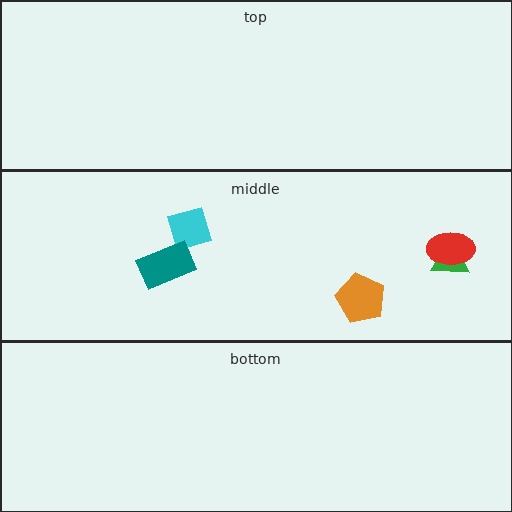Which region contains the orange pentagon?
The middle region.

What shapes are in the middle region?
The orange pentagon, the cyan square, the green triangle, the teal rectangle, the red ellipse.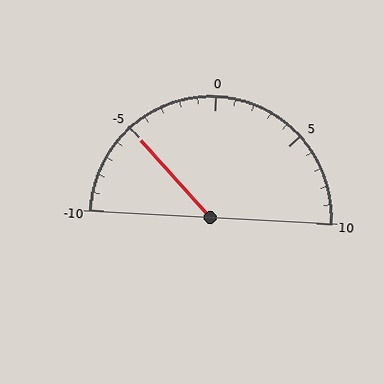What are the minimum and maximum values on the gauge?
The gauge ranges from -10 to 10.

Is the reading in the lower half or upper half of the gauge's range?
The reading is in the lower half of the range (-10 to 10).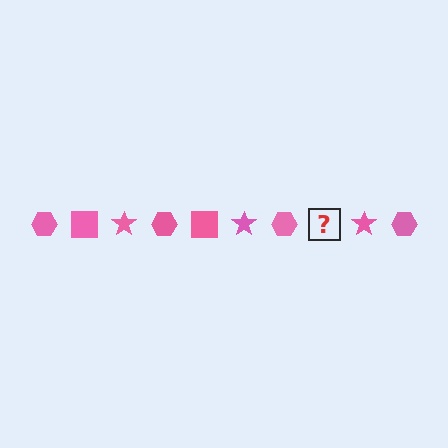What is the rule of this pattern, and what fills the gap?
The rule is that the pattern cycles through hexagon, square, star shapes in pink. The gap should be filled with a pink square.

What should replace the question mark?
The question mark should be replaced with a pink square.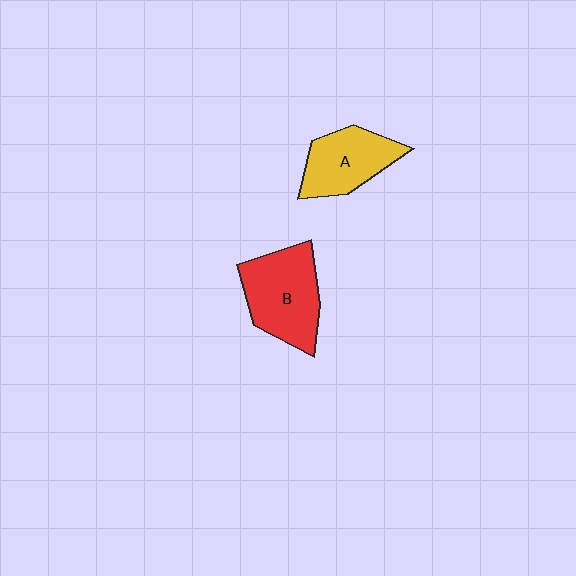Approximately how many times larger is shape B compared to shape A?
Approximately 1.3 times.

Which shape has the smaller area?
Shape A (yellow).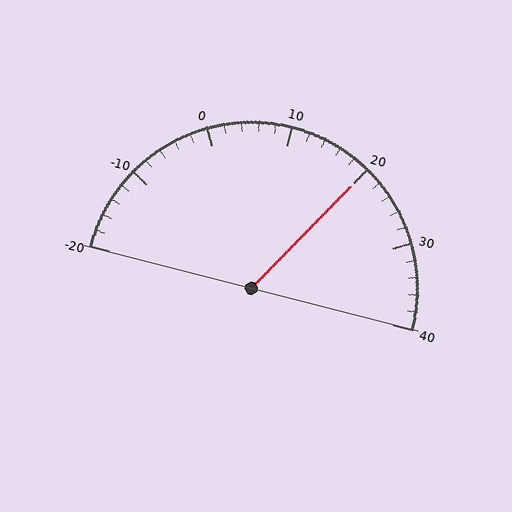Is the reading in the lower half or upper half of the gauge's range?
The reading is in the upper half of the range (-20 to 40).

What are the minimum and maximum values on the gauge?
The gauge ranges from -20 to 40.